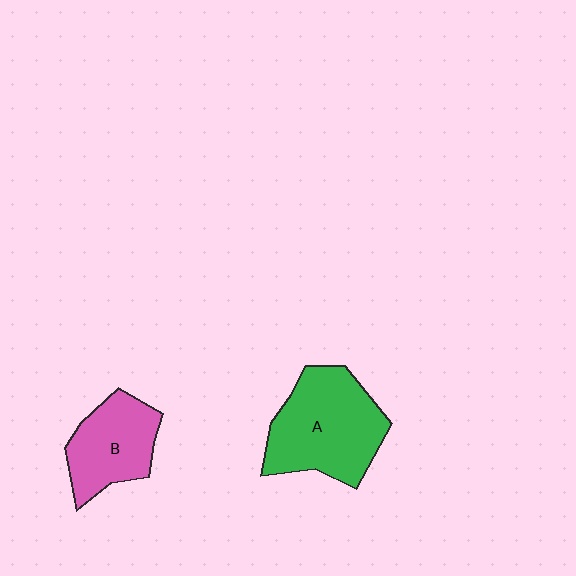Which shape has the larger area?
Shape A (green).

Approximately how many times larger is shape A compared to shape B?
Approximately 1.5 times.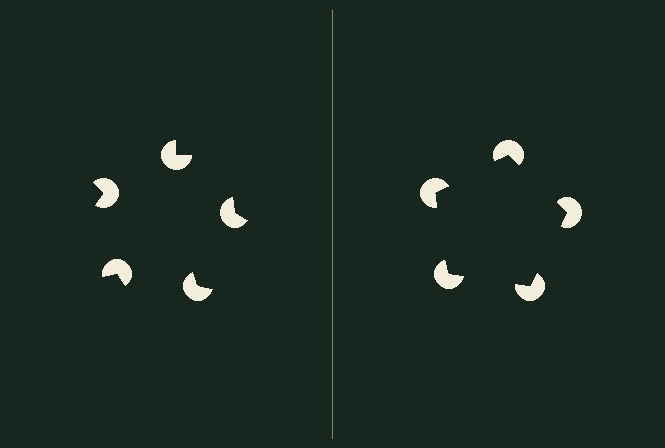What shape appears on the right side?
An illusory pentagon.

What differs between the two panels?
The pac-man discs are positioned identically on both sides; only the wedge orientations differ. On the right they align to a pentagon; on the left they are misaligned.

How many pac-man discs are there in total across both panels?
10 — 5 on each side.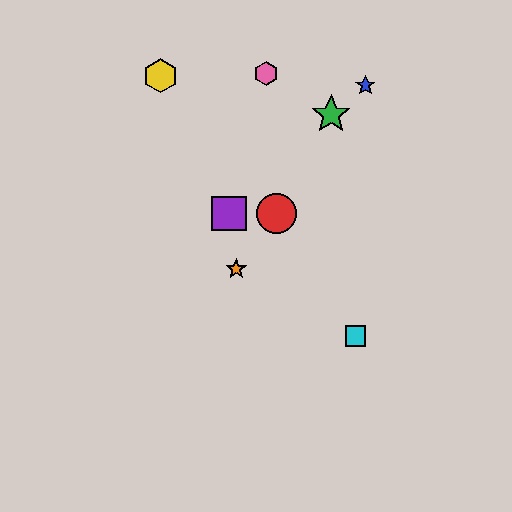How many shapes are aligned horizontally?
2 shapes (the red circle, the purple square) are aligned horizontally.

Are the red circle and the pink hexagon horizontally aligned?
No, the red circle is at y≈213 and the pink hexagon is at y≈73.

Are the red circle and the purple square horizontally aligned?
Yes, both are at y≈213.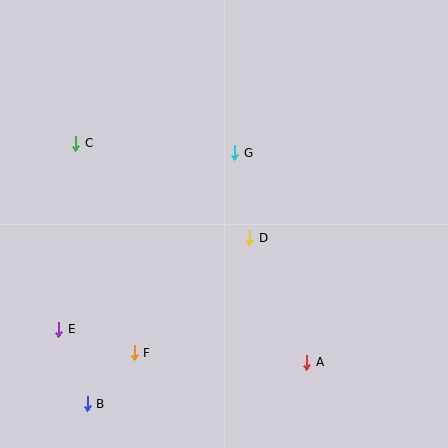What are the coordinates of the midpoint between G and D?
The midpoint between G and D is at (242, 195).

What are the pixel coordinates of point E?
Point E is at (59, 329).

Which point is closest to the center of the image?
Point D at (250, 238) is closest to the center.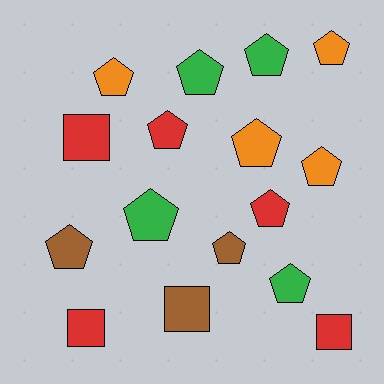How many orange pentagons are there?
There are 4 orange pentagons.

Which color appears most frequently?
Red, with 5 objects.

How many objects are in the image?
There are 16 objects.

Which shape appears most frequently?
Pentagon, with 12 objects.